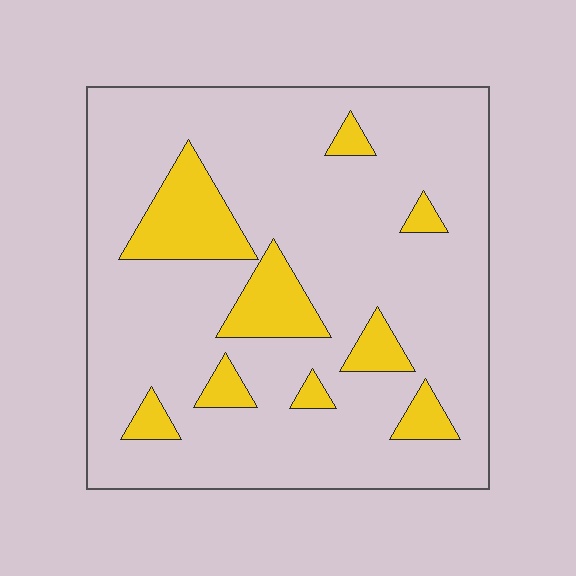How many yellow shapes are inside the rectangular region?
9.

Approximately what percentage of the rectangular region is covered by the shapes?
Approximately 15%.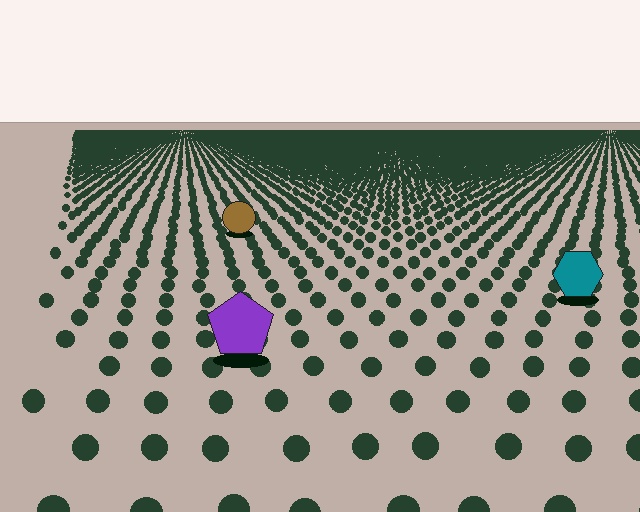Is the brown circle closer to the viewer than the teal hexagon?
No. The teal hexagon is closer — you can tell from the texture gradient: the ground texture is coarser near it.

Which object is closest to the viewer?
The purple pentagon is closest. The texture marks near it are larger and more spread out.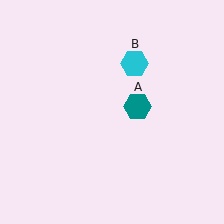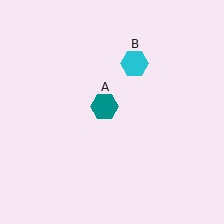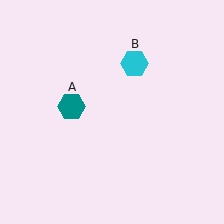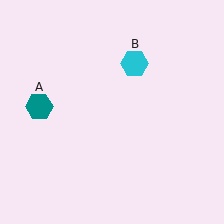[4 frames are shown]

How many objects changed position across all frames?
1 object changed position: teal hexagon (object A).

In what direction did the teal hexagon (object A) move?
The teal hexagon (object A) moved left.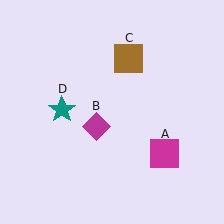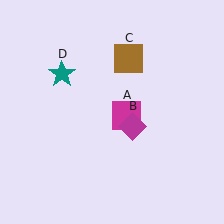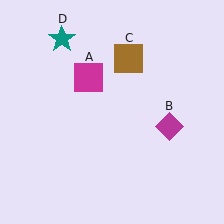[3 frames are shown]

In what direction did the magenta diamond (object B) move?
The magenta diamond (object B) moved right.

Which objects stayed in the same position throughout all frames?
Brown square (object C) remained stationary.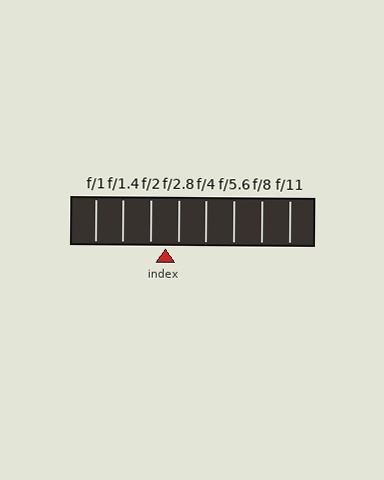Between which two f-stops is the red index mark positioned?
The index mark is between f/2 and f/2.8.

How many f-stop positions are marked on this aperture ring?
There are 8 f-stop positions marked.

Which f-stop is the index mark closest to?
The index mark is closest to f/2.8.